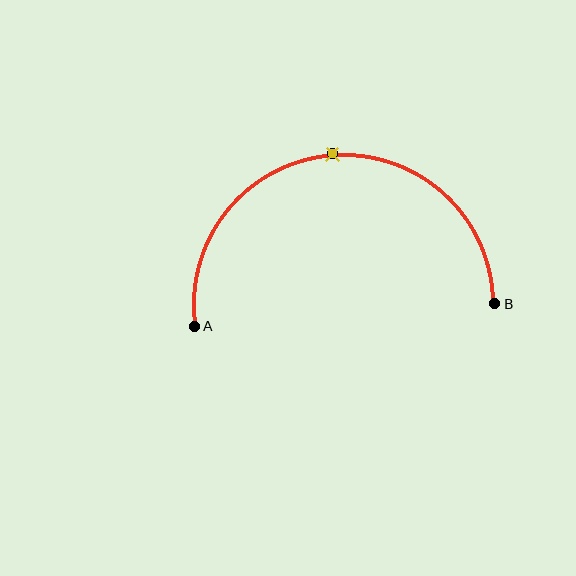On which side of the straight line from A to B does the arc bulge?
The arc bulges above the straight line connecting A and B.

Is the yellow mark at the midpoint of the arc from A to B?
Yes. The yellow mark lies on the arc at equal arc-length from both A and B — it is the arc midpoint.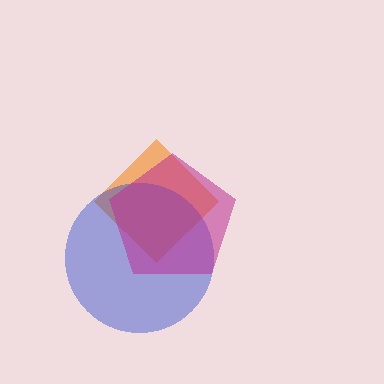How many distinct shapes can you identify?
There are 3 distinct shapes: an orange diamond, a blue circle, a magenta pentagon.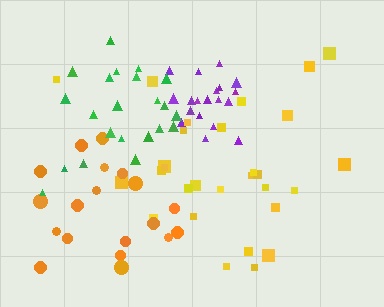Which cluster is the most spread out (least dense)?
Yellow.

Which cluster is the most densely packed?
Purple.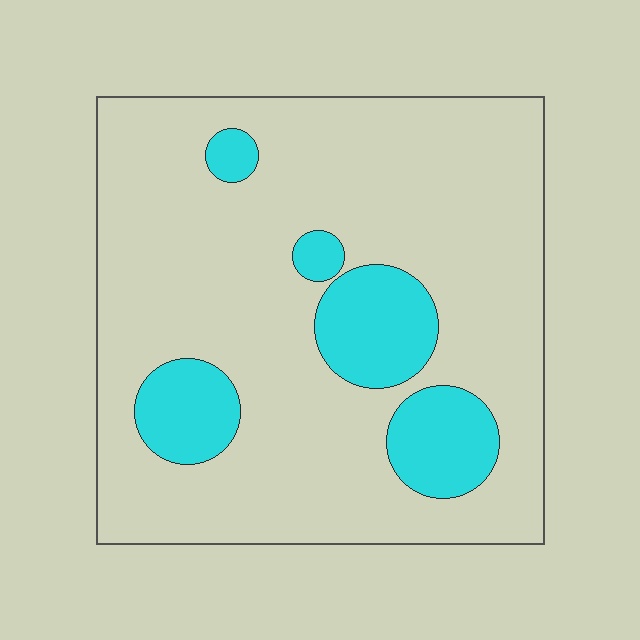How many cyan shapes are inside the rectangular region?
5.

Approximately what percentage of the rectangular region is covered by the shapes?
Approximately 20%.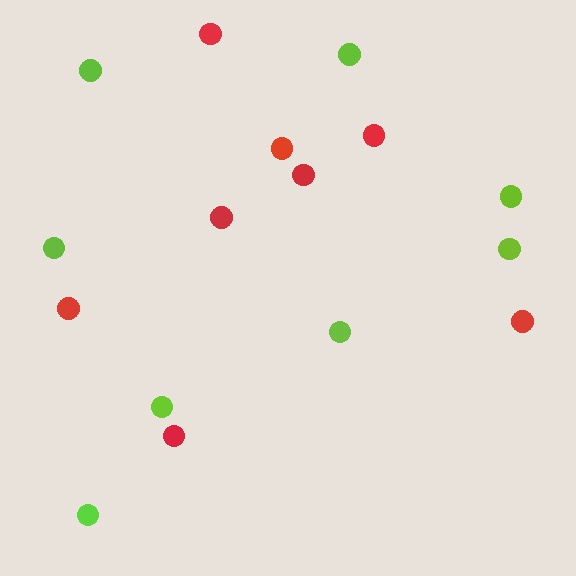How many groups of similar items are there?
There are 2 groups: one group of lime circles (8) and one group of red circles (8).